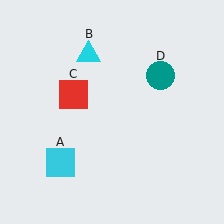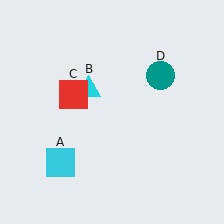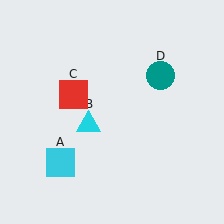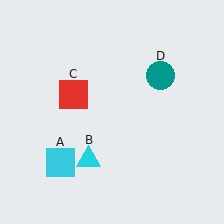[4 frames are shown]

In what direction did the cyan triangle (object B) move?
The cyan triangle (object B) moved down.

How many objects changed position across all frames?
1 object changed position: cyan triangle (object B).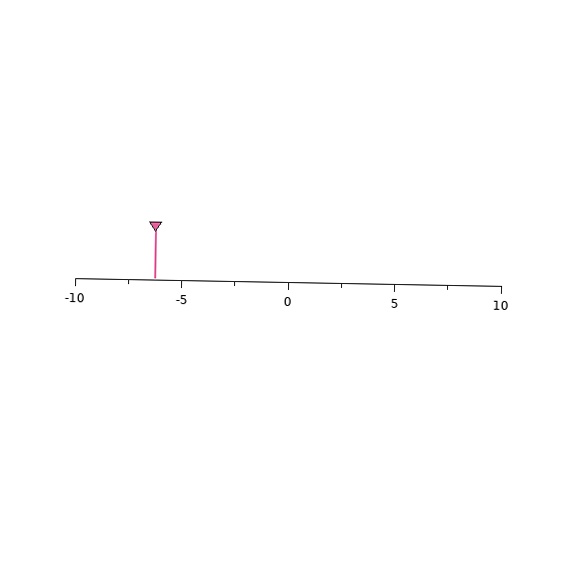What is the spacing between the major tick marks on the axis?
The major ticks are spaced 5 apart.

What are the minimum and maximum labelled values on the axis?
The axis runs from -10 to 10.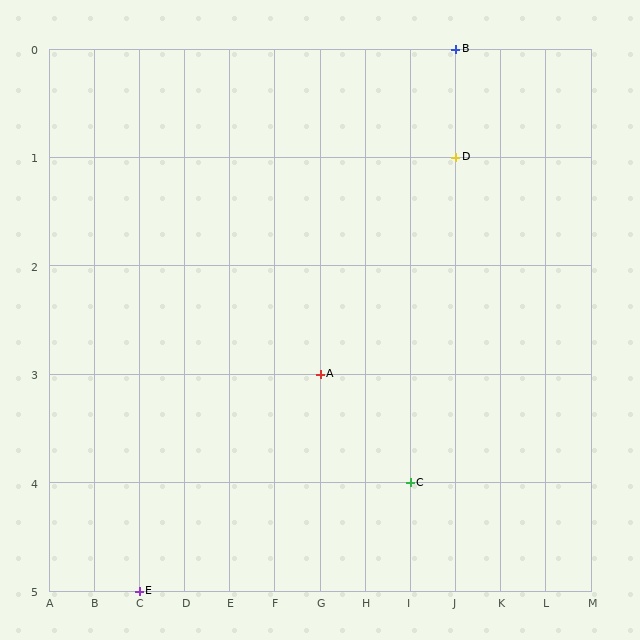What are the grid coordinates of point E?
Point E is at grid coordinates (C, 5).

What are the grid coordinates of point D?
Point D is at grid coordinates (J, 1).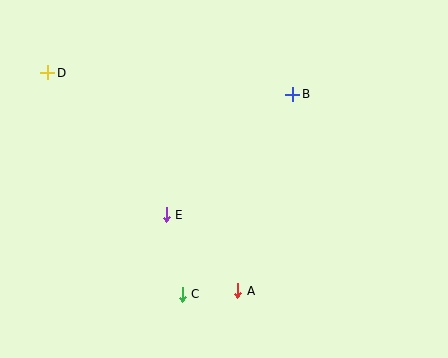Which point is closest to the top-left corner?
Point D is closest to the top-left corner.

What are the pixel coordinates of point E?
Point E is at (166, 215).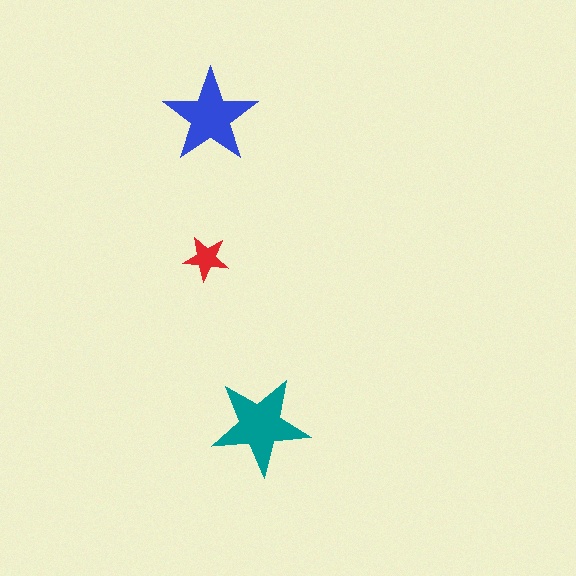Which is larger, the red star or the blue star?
The blue one.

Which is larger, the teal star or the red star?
The teal one.